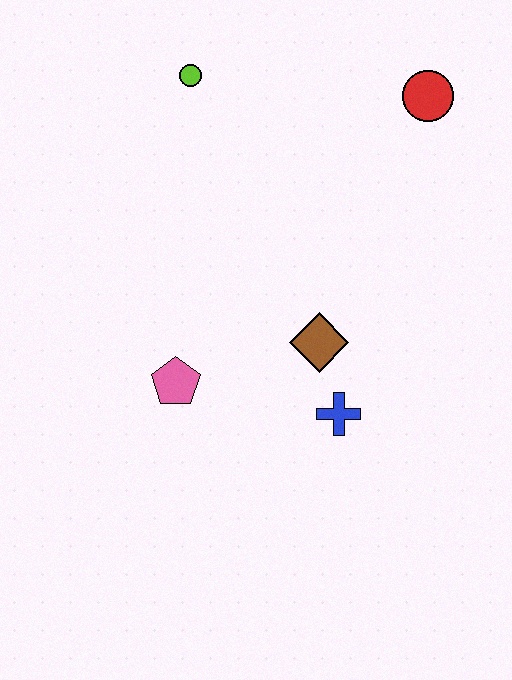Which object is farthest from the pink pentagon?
The red circle is farthest from the pink pentagon.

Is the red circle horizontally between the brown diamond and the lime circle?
No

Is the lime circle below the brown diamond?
No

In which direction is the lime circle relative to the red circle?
The lime circle is to the left of the red circle.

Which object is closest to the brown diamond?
The blue cross is closest to the brown diamond.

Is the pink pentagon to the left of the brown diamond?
Yes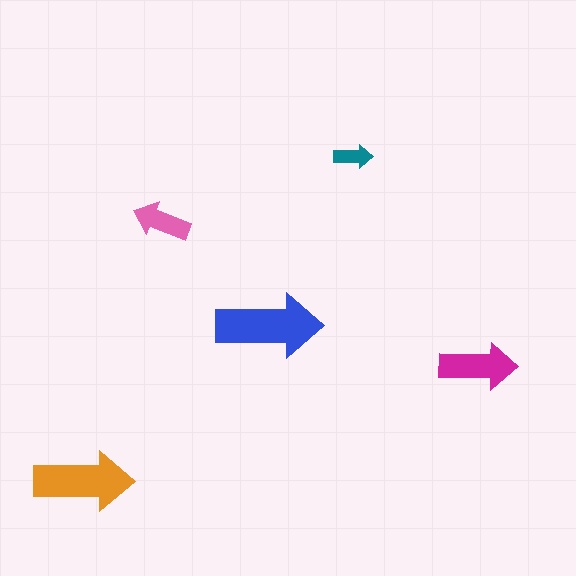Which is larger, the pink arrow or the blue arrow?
The blue one.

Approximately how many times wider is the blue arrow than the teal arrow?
About 3 times wider.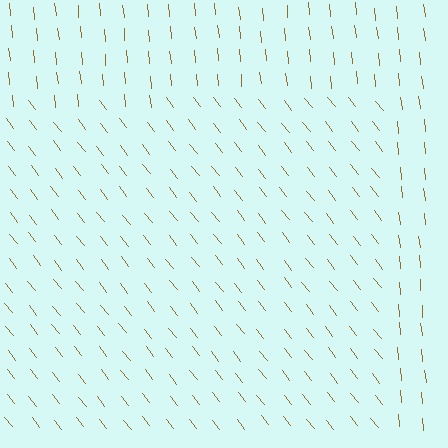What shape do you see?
I see a rectangle.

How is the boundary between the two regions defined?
The boundary is defined purely by a change in line orientation (approximately 32 degrees difference). All lines are the same color and thickness.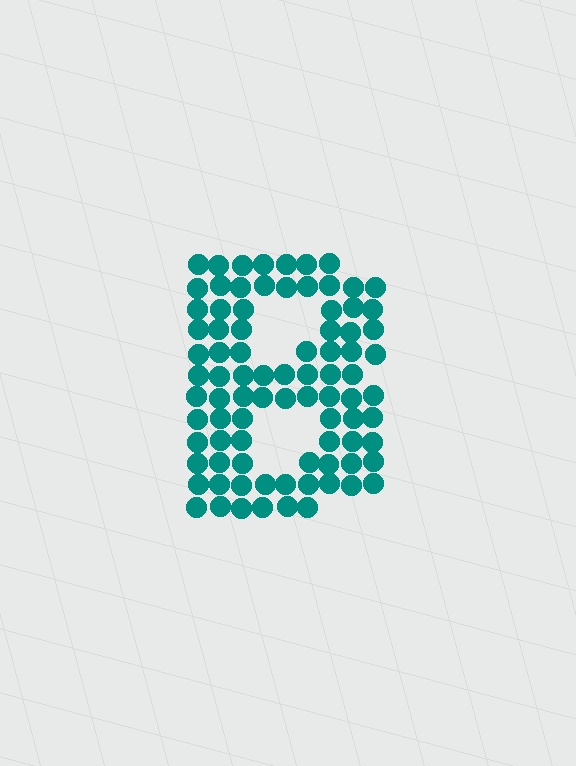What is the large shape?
The large shape is the letter B.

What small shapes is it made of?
It is made of small circles.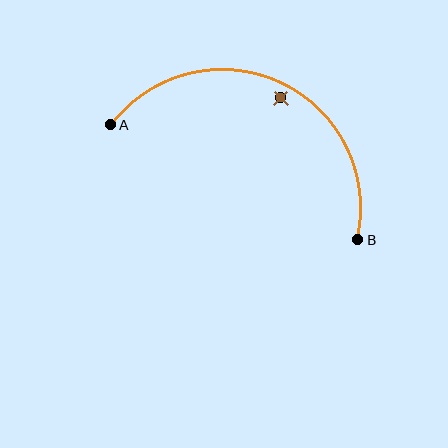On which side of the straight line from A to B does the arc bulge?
The arc bulges above the straight line connecting A and B.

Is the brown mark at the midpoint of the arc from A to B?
No — the brown mark does not lie on the arc at all. It sits slightly inside the curve.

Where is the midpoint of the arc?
The arc midpoint is the point on the curve farthest from the straight line joining A and B. It sits above that line.